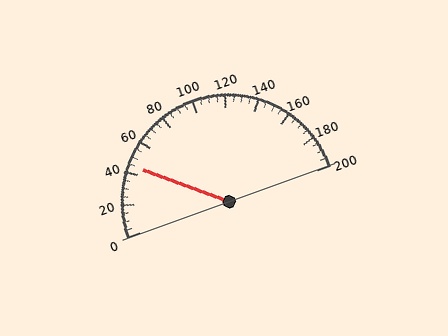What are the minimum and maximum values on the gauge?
The gauge ranges from 0 to 200.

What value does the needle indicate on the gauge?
The needle indicates approximately 45.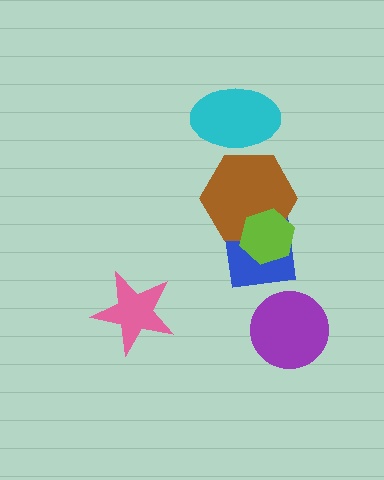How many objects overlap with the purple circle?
0 objects overlap with the purple circle.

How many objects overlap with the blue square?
2 objects overlap with the blue square.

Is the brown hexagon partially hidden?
Yes, it is partially covered by another shape.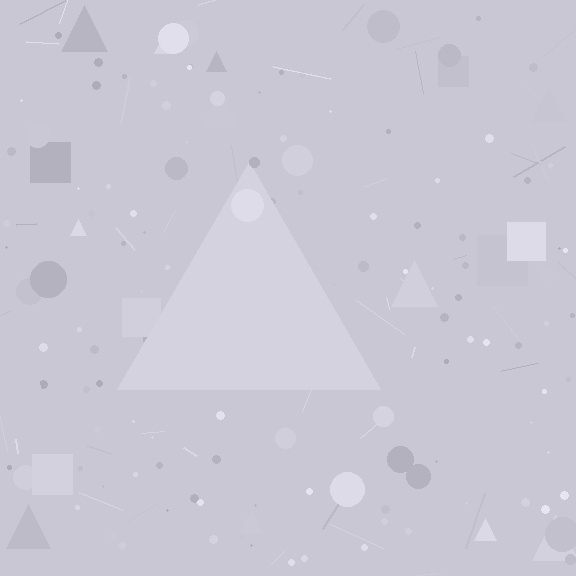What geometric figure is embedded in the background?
A triangle is embedded in the background.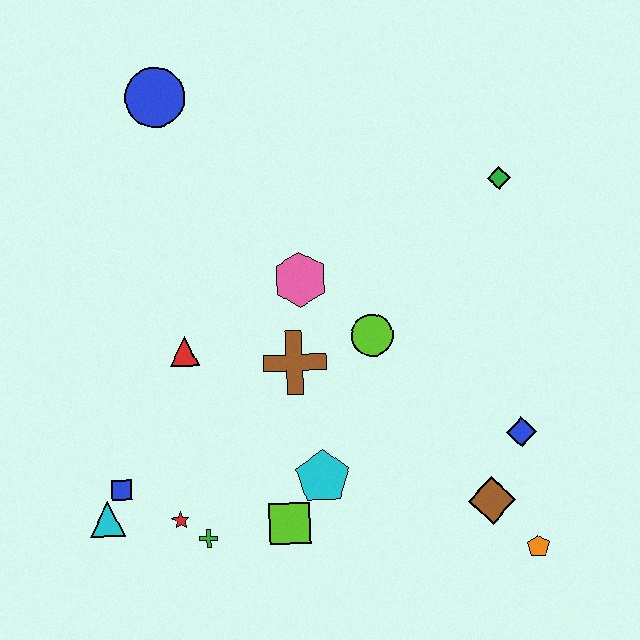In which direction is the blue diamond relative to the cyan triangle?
The blue diamond is to the right of the cyan triangle.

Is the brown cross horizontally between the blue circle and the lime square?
No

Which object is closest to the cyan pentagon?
The lime square is closest to the cyan pentagon.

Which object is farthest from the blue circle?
The orange pentagon is farthest from the blue circle.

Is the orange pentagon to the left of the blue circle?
No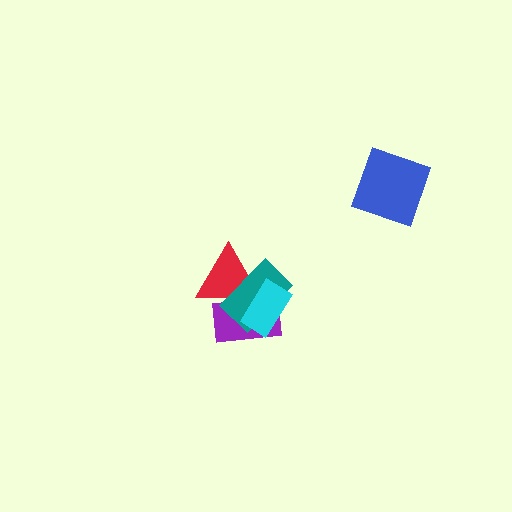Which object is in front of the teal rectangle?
The cyan rectangle is in front of the teal rectangle.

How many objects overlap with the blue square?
0 objects overlap with the blue square.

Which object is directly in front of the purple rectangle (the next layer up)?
The red triangle is directly in front of the purple rectangle.